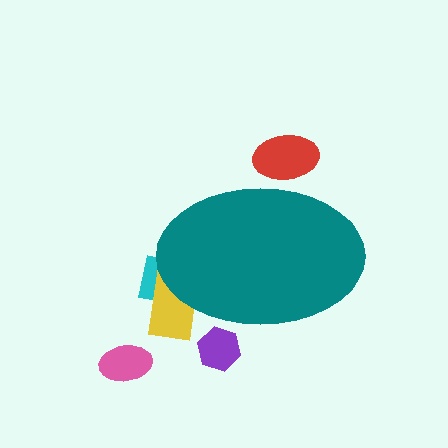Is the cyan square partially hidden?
Yes, the cyan square is partially hidden behind the teal ellipse.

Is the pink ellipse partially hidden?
No, the pink ellipse is fully visible.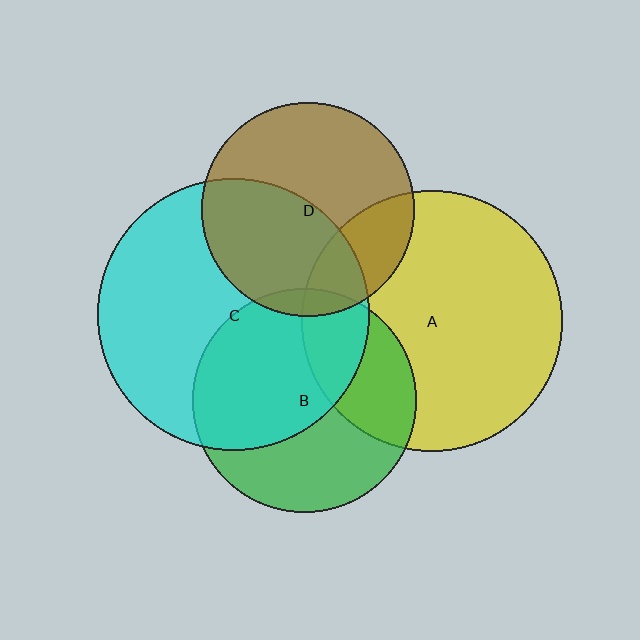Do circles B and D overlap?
Yes.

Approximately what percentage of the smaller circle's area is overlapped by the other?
Approximately 5%.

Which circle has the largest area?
Circle C (cyan).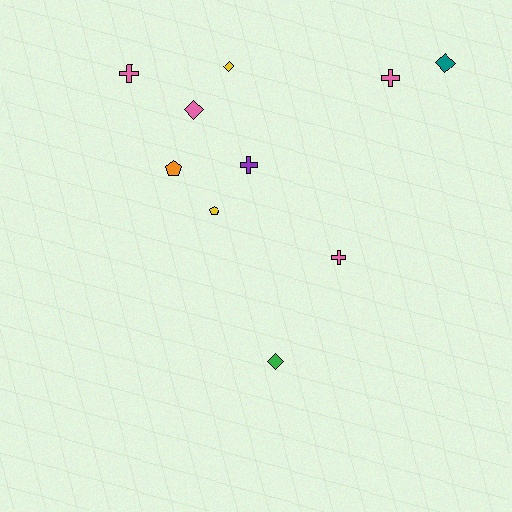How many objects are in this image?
There are 10 objects.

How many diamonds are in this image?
There are 4 diamonds.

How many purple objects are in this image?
There is 1 purple object.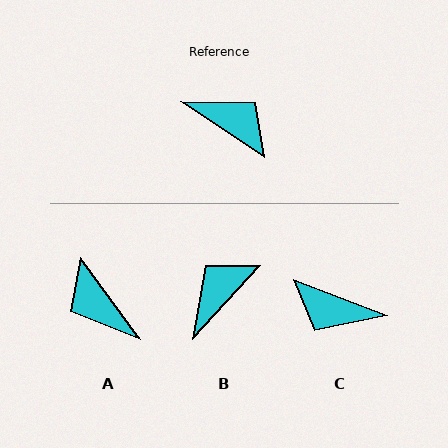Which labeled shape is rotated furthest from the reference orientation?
C, about 167 degrees away.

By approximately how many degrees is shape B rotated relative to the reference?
Approximately 81 degrees counter-clockwise.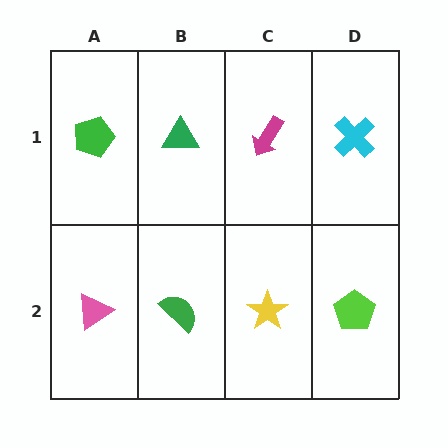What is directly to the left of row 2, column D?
A yellow star.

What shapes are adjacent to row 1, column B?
A green semicircle (row 2, column B), a green pentagon (row 1, column A), a magenta arrow (row 1, column C).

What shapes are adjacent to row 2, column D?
A cyan cross (row 1, column D), a yellow star (row 2, column C).